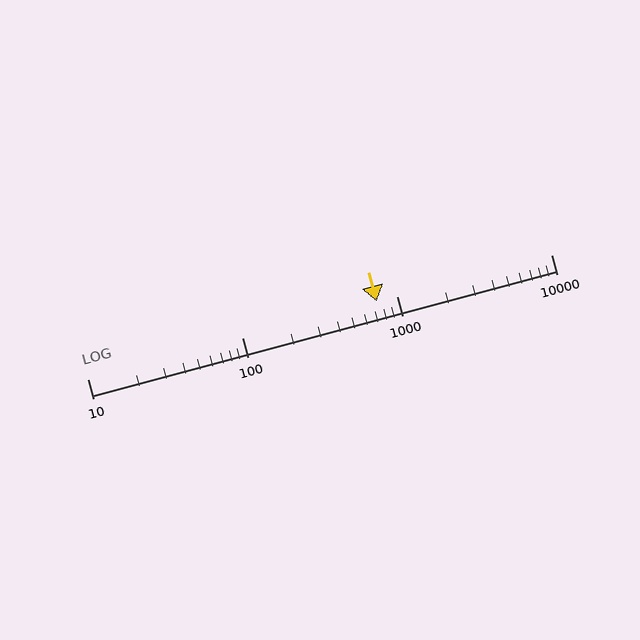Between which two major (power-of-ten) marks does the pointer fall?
The pointer is between 100 and 1000.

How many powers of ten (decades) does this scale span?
The scale spans 3 decades, from 10 to 10000.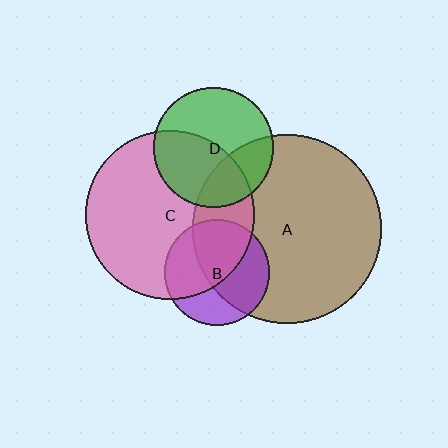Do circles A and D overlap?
Yes.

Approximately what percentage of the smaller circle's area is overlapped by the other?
Approximately 30%.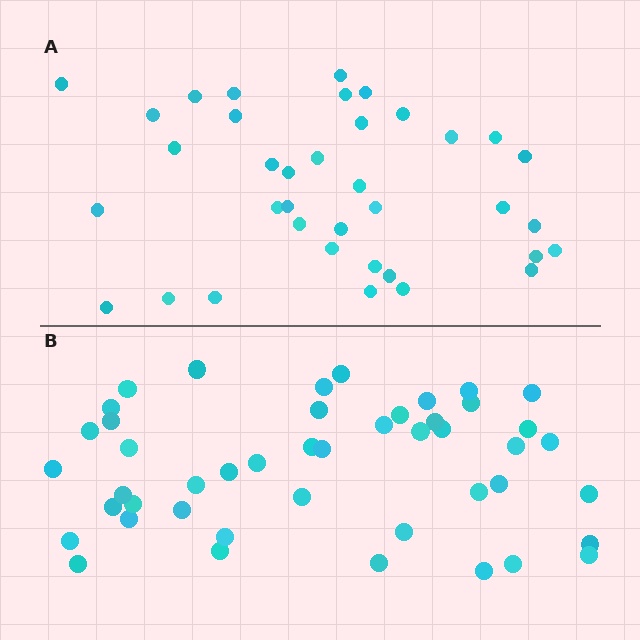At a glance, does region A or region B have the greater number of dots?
Region B (the bottom region) has more dots.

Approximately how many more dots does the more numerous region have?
Region B has roughly 8 or so more dots than region A.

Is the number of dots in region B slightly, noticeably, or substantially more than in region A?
Region B has only slightly more — the two regions are fairly close. The ratio is roughly 1.2 to 1.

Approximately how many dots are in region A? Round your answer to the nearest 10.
About 40 dots. (The exact count is 37, which rounds to 40.)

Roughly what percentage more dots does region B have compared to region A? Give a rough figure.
About 25% more.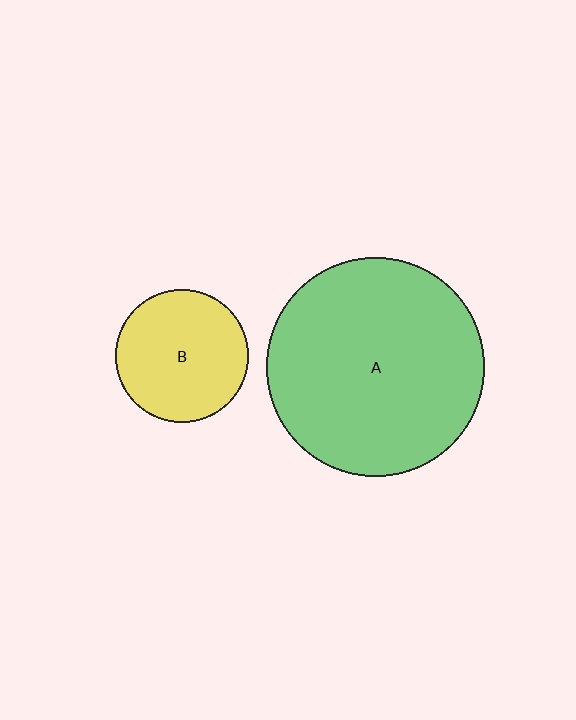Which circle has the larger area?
Circle A (green).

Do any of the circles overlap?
No, none of the circles overlap.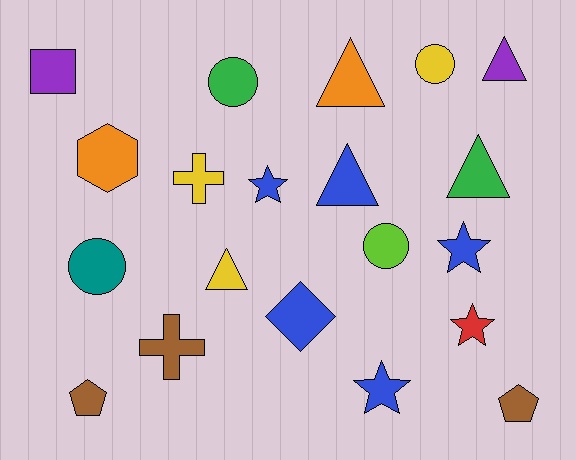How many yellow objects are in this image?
There are 3 yellow objects.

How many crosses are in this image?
There are 2 crosses.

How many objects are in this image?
There are 20 objects.